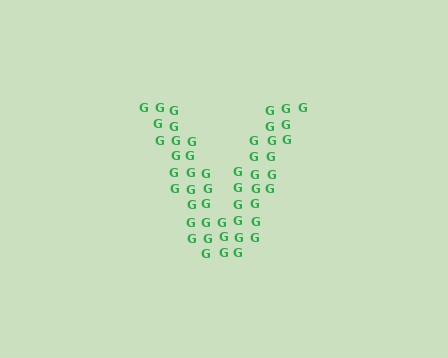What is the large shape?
The large shape is the letter V.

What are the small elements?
The small elements are letter G's.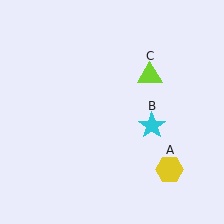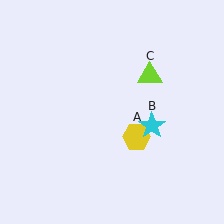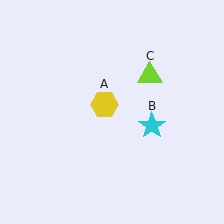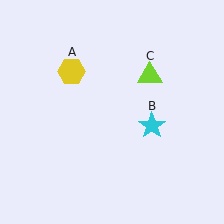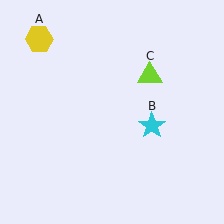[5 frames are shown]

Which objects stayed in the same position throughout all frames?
Cyan star (object B) and lime triangle (object C) remained stationary.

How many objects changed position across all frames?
1 object changed position: yellow hexagon (object A).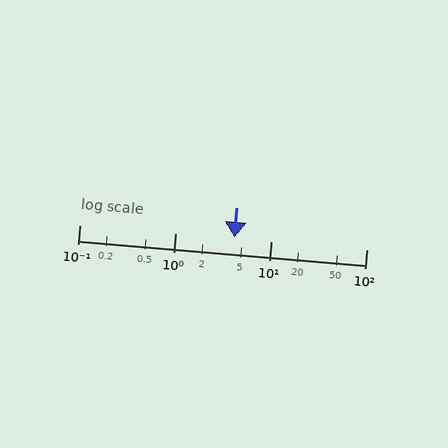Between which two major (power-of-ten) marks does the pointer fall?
The pointer is between 1 and 10.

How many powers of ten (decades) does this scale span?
The scale spans 3 decades, from 0.1 to 100.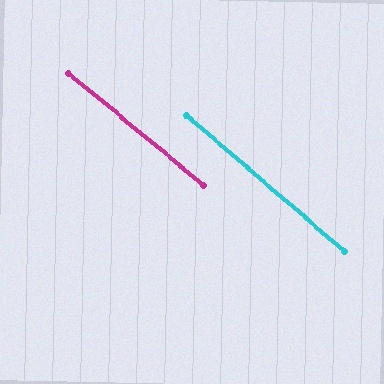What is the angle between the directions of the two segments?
Approximately 1 degree.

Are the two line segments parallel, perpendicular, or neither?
Parallel — their directions differ by only 0.8°.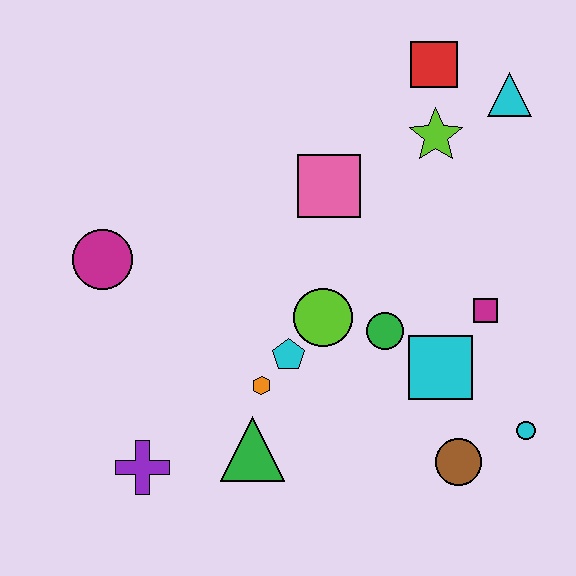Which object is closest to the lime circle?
The cyan pentagon is closest to the lime circle.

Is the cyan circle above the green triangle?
Yes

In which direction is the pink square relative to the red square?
The pink square is below the red square.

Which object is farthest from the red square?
The purple cross is farthest from the red square.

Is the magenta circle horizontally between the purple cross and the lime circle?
No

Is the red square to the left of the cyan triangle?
Yes